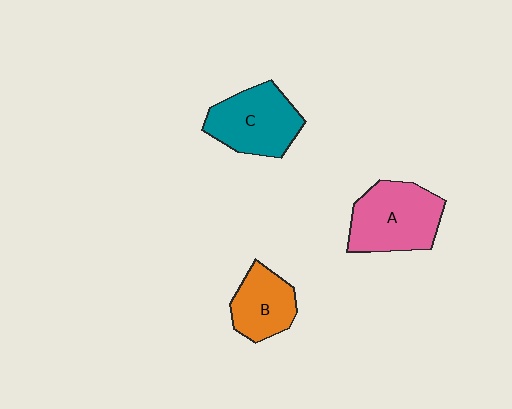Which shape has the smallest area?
Shape B (orange).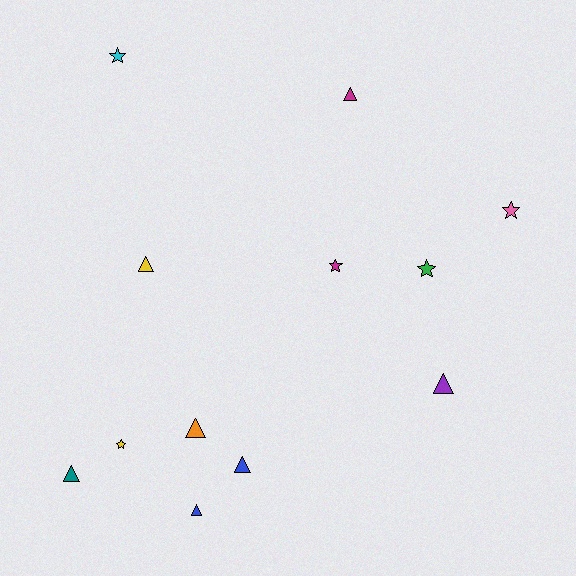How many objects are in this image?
There are 12 objects.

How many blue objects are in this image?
There are 2 blue objects.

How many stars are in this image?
There are 5 stars.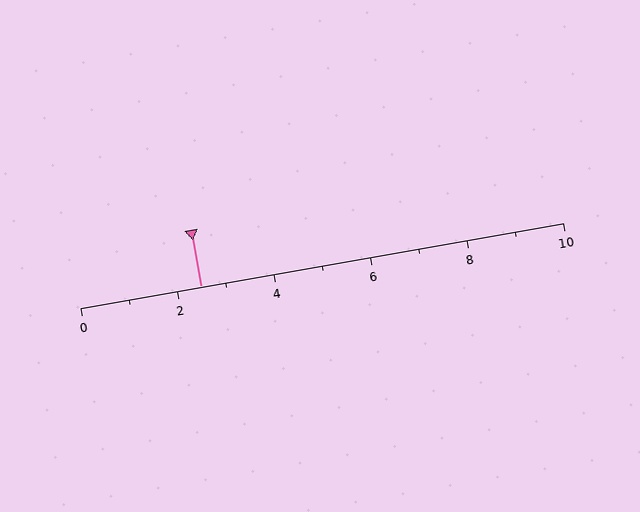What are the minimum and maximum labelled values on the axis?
The axis runs from 0 to 10.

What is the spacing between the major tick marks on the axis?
The major ticks are spaced 2 apart.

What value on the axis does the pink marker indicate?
The marker indicates approximately 2.5.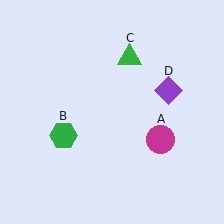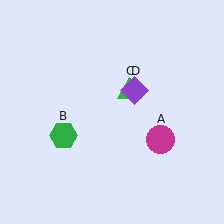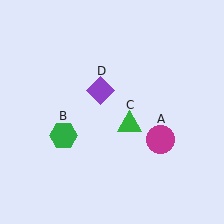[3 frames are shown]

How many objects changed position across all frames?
2 objects changed position: green triangle (object C), purple diamond (object D).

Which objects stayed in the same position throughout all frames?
Magenta circle (object A) and green hexagon (object B) remained stationary.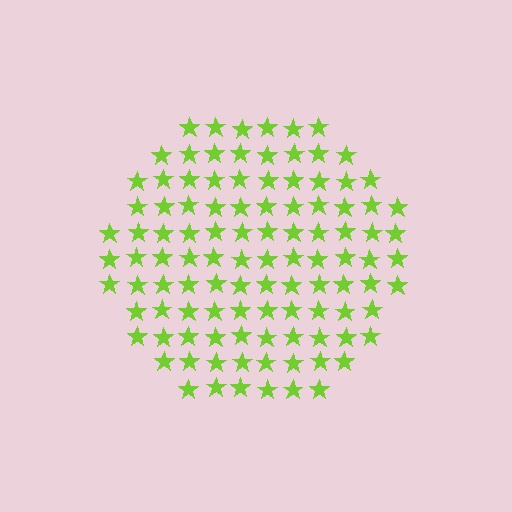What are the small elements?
The small elements are stars.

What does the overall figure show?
The overall figure shows a circle.